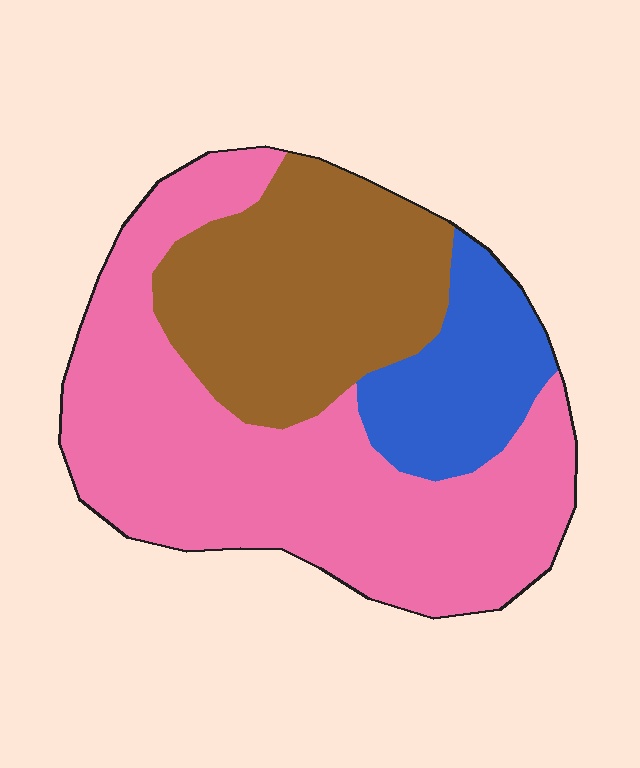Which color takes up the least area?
Blue, at roughly 15%.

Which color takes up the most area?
Pink, at roughly 55%.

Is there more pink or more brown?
Pink.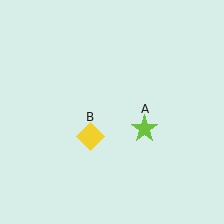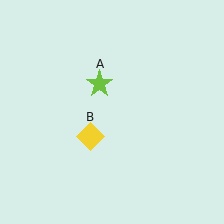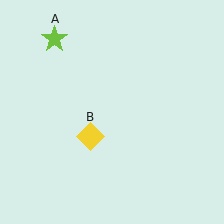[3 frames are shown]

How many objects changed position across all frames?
1 object changed position: lime star (object A).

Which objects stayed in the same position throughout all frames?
Yellow diamond (object B) remained stationary.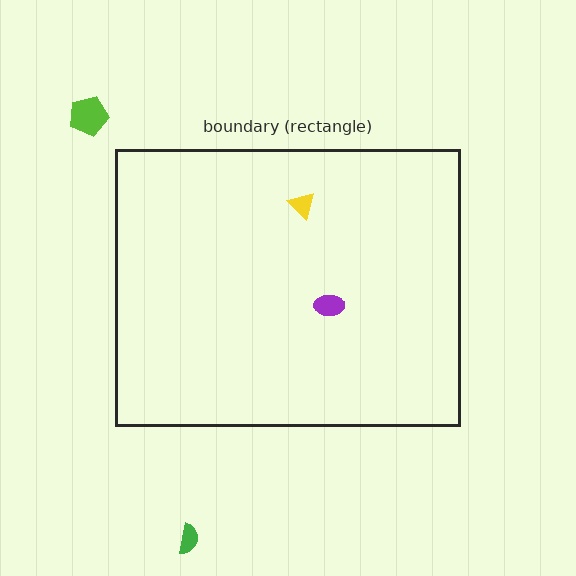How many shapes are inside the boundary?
2 inside, 2 outside.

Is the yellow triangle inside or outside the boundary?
Inside.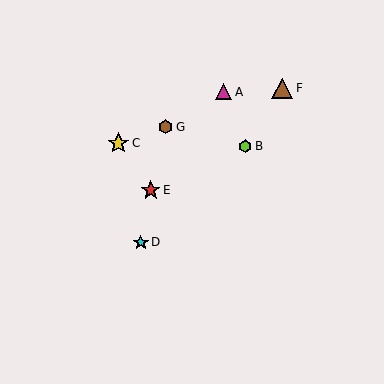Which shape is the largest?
The yellow star (labeled C) is the largest.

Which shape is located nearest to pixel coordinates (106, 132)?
The yellow star (labeled C) at (118, 143) is nearest to that location.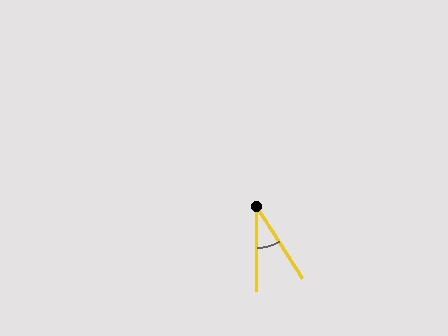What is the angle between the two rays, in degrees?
Approximately 32 degrees.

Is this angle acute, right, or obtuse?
It is acute.